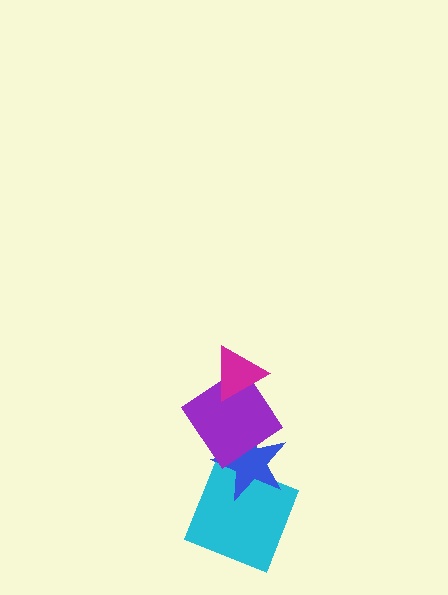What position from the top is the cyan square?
The cyan square is 4th from the top.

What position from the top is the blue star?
The blue star is 3rd from the top.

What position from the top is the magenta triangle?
The magenta triangle is 1st from the top.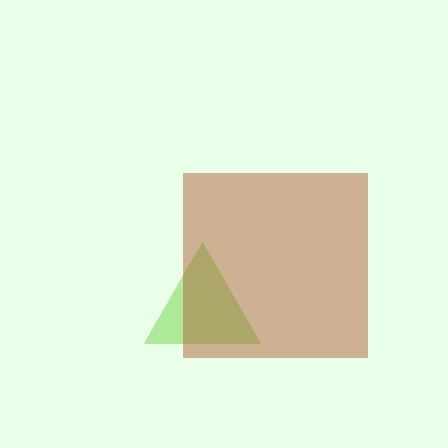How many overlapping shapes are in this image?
There are 2 overlapping shapes in the image.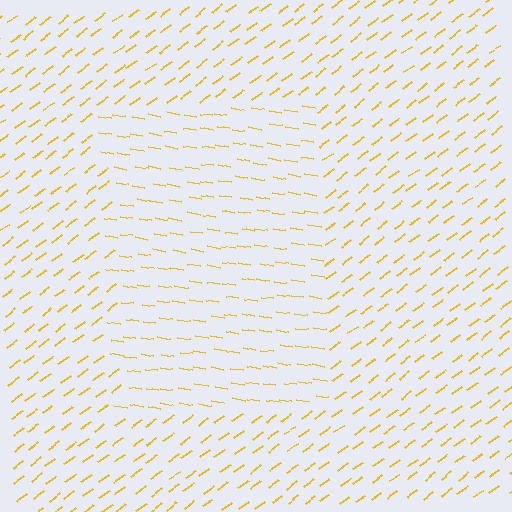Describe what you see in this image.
The image is filled with small yellow line segments. A rectangle region in the image has lines oriented differently from the surrounding lines, creating a visible texture boundary.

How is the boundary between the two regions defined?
The boundary is defined purely by a change in line orientation (approximately 45 degrees difference). All lines are the same color and thickness.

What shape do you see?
I see a rectangle.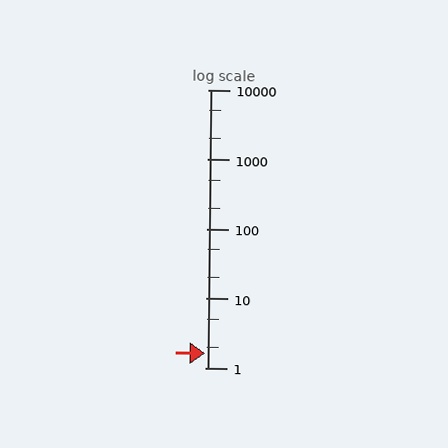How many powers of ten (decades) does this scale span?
The scale spans 4 decades, from 1 to 10000.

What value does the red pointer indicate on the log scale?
The pointer indicates approximately 1.6.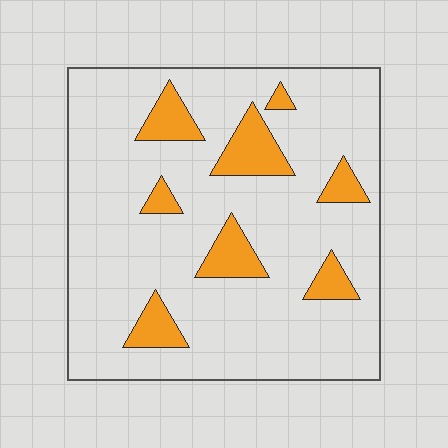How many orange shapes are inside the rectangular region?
8.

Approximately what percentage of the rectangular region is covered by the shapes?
Approximately 15%.